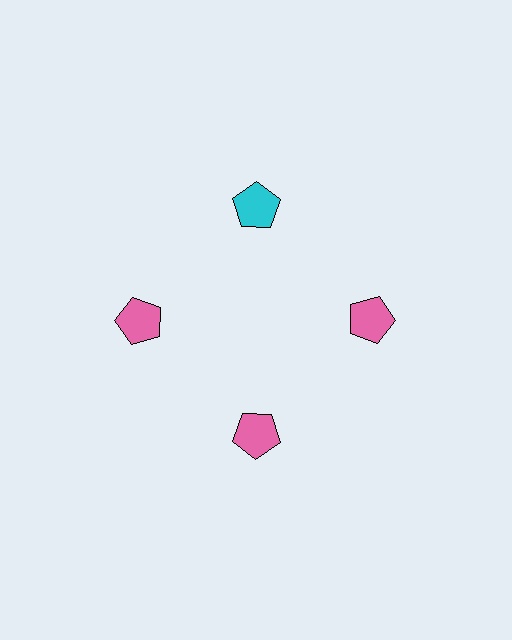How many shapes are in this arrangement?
There are 4 shapes arranged in a ring pattern.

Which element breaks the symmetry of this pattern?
The cyan pentagon at roughly the 12 o'clock position breaks the symmetry. All other shapes are pink pentagons.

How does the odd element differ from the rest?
It has a different color: cyan instead of pink.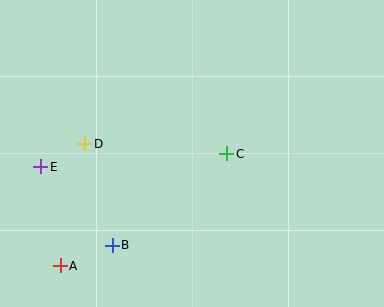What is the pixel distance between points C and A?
The distance between C and A is 201 pixels.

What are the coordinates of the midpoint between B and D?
The midpoint between B and D is at (98, 195).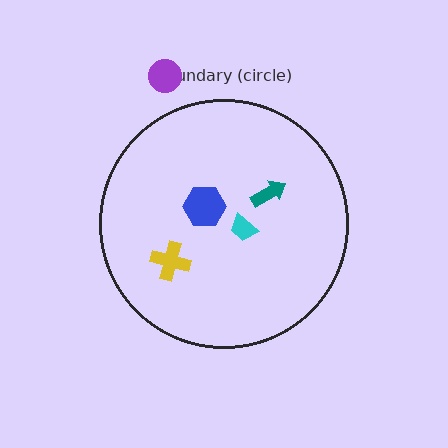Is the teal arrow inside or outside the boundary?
Inside.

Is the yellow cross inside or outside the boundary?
Inside.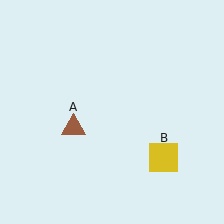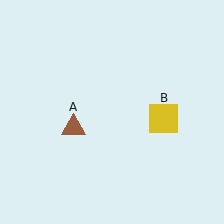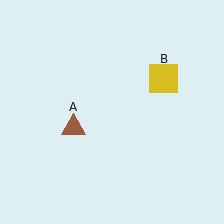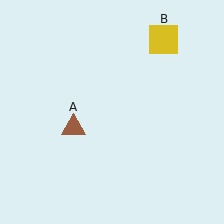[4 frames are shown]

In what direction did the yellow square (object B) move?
The yellow square (object B) moved up.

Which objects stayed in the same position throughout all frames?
Brown triangle (object A) remained stationary.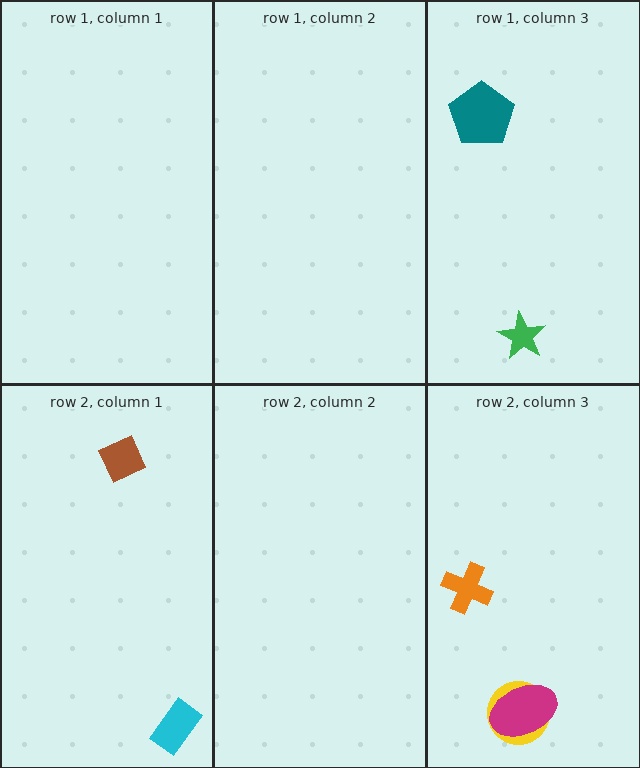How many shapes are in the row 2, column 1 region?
2.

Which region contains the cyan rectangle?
The row 2, column 1 region.